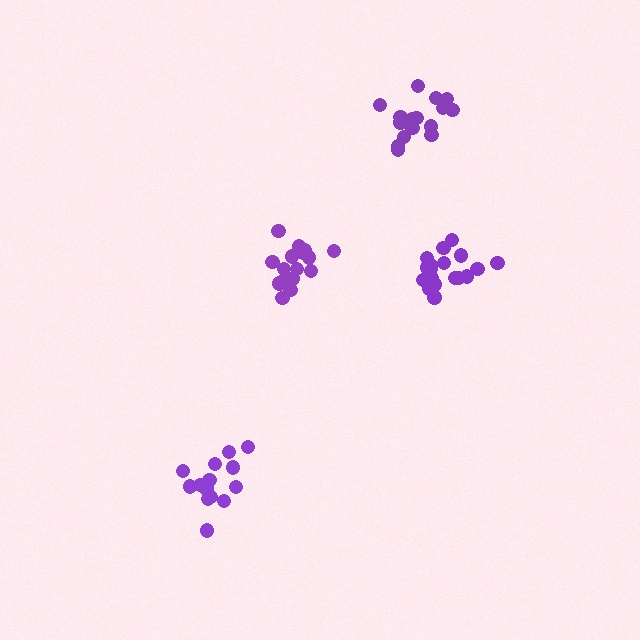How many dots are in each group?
Group 1: 16 dots, Group 2: 16 dots, Group 3: 18 dots, Group 4: 17 dots (67 total).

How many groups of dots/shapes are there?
There are 4 groups.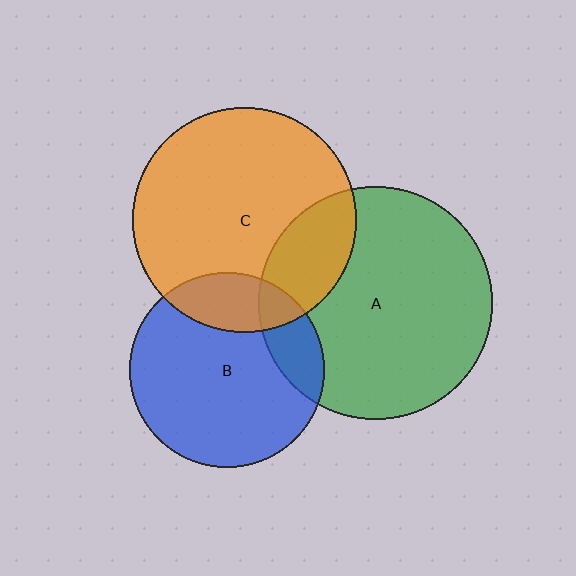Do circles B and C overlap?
Yes.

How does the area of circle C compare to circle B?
Approximately 1.3 times.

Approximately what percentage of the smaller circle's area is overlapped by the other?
Approximately 20%.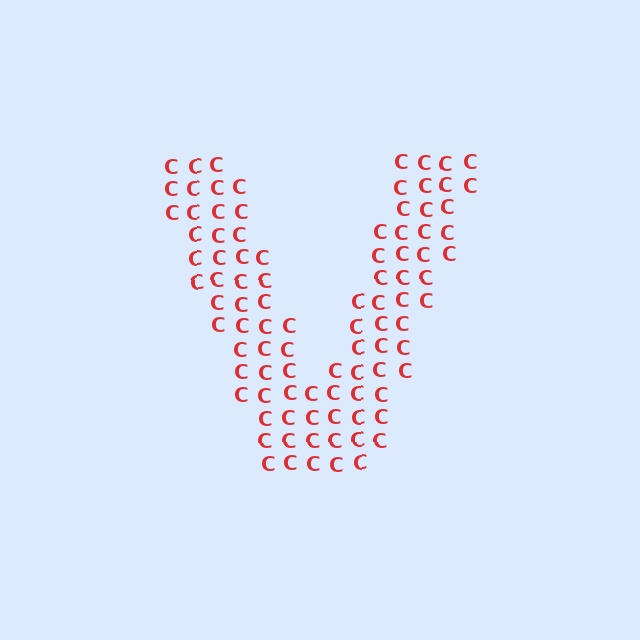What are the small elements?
The small elements are letter C's.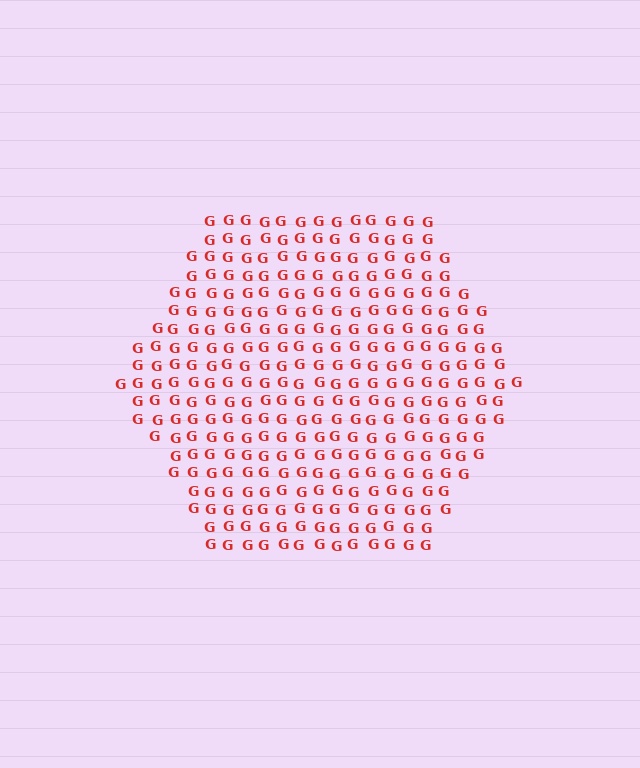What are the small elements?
The small elements are letter G's.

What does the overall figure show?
The overall figure shows a hexagon.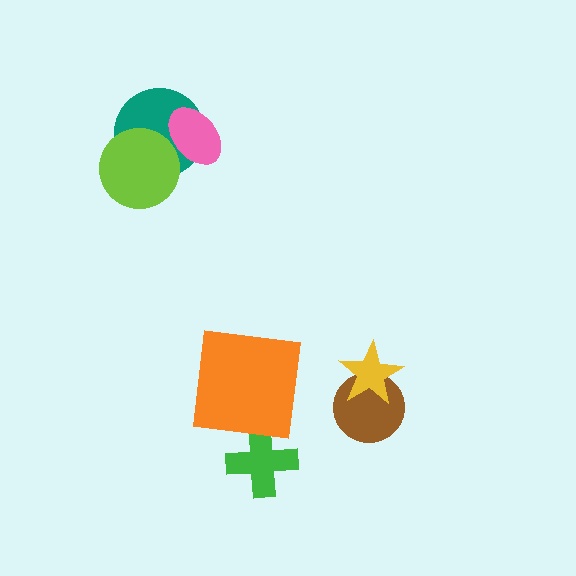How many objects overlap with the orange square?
0 objects overlap with the orange square.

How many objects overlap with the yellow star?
1 object overlaps with the yellow star.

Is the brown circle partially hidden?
Yes, it is partially covered by another shape.